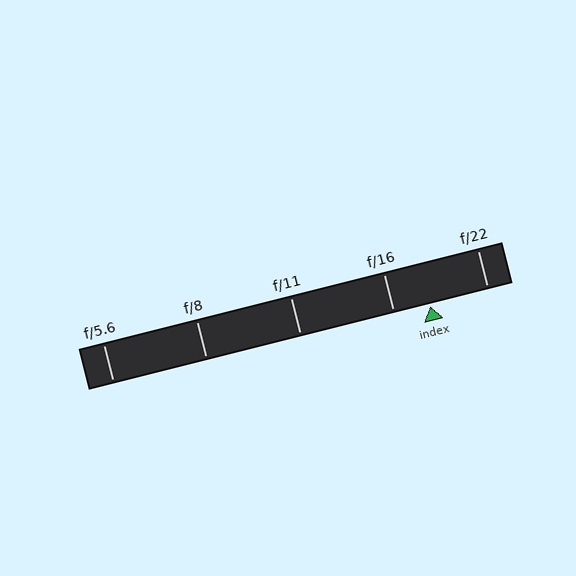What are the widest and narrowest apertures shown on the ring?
The widest aperture shown is f/5.6 and the narrowest is f/22.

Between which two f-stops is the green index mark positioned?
The index mark is between f/16 and f/22.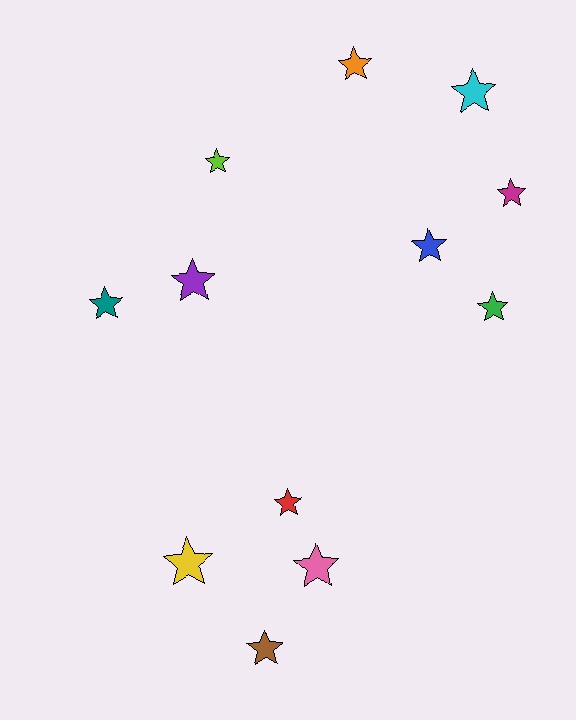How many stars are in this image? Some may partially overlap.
There are 12 stars.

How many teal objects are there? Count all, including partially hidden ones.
There is 1 teal object.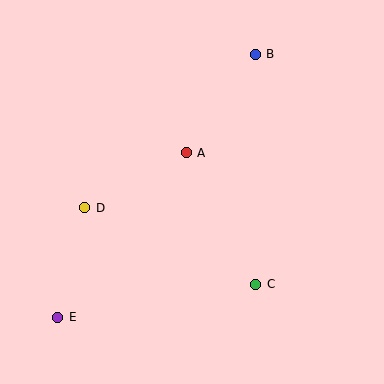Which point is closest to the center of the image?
Point A at (186, 153) is closest to the center.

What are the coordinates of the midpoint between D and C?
The midpoint between D and C is at (170, 246).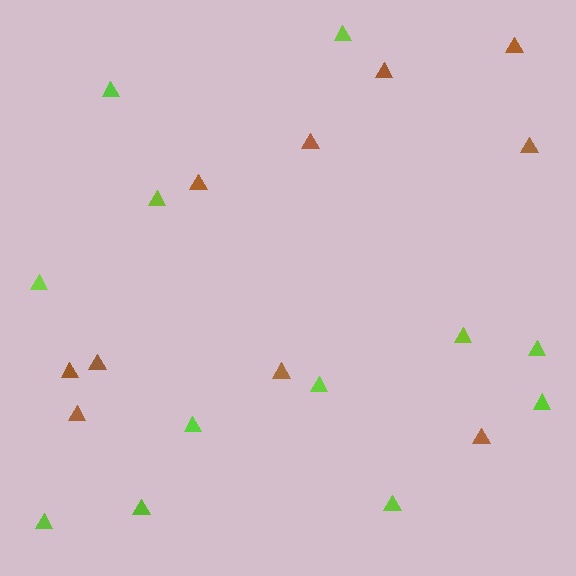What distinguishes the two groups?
There are 2 groups: one group of brown triangles (10) and one group of lime triangles (12).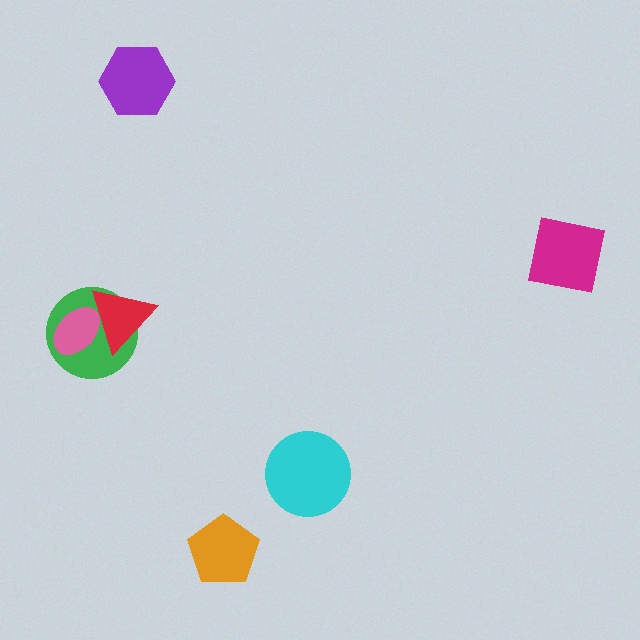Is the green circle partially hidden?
Yes, it is partially covered by another shape.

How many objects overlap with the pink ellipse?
2 objects overlap with the pink ellipse.